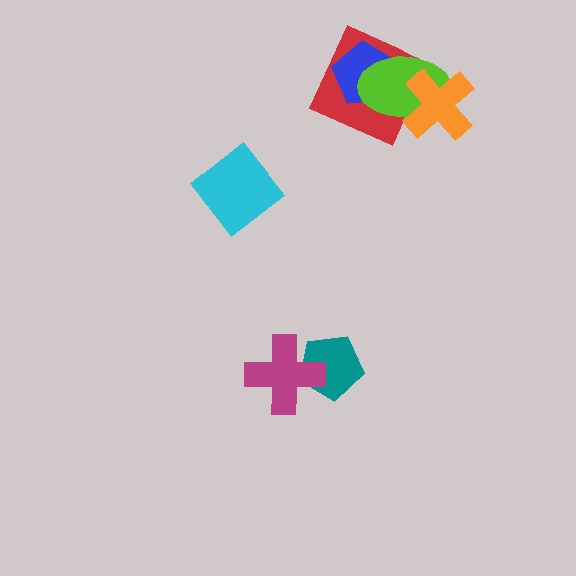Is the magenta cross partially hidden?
No, no other shape covers it.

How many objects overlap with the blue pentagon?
2 objects overlap with the blue pentagon.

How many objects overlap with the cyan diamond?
0 objects overlap with the cyan diamond.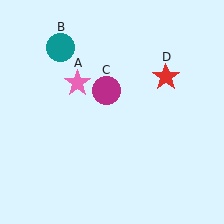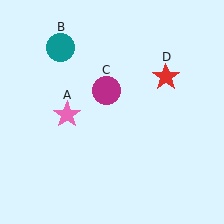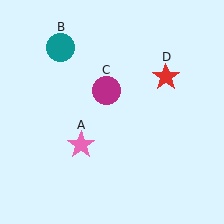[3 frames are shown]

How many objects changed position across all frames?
1 object changed position: pink star (object A).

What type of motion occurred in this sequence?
The pink star (object A) rotated counterclockwise around the center of the scene.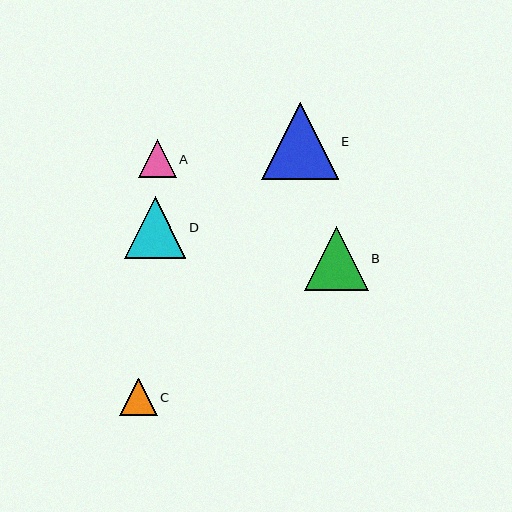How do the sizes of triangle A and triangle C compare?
Triangle A and triangle C are approximately the same size.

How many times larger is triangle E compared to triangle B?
Triangle E is approximately 1.2 times the size of triangle B.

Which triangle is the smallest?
Triangle C is the smallest with a size of approximately 37 pixels.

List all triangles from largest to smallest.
From largest to smallest: E, B, D, A, C.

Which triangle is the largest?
Triangle E is the largest with a size of approximately 77 pixels.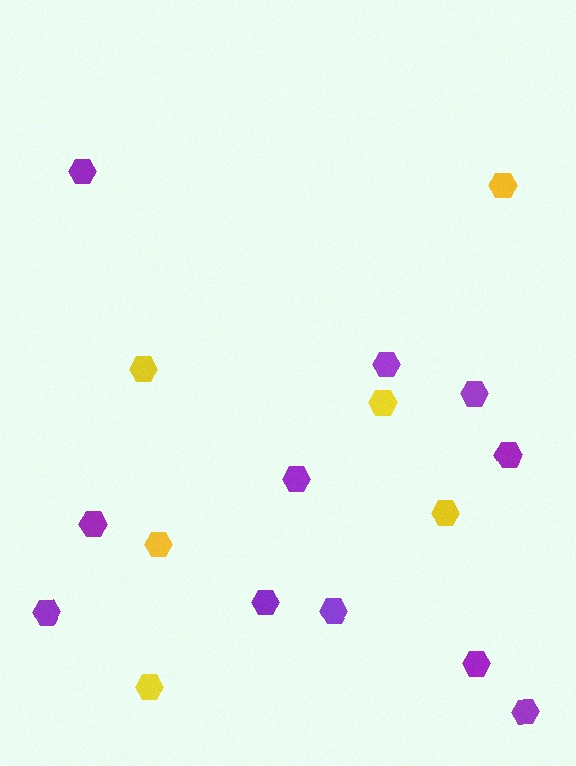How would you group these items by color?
There are 2 groups: one group of yellow hexagons (6) and one group of purple hexagons (11).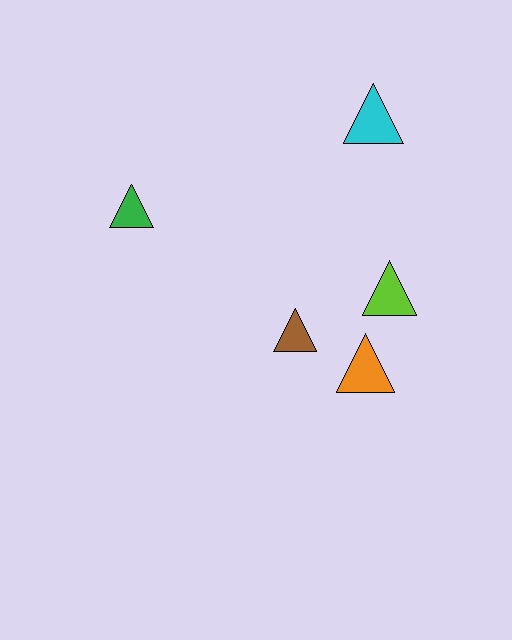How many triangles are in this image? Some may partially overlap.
There are 5 triangles.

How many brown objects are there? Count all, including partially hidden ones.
There is 1 brown object.